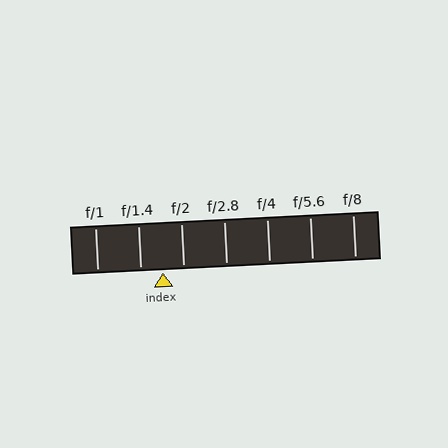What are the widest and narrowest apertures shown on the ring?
The widest aperture shown is f/1 and the narrowest is f/8.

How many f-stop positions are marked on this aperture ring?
There are 7 f-stop positions marked.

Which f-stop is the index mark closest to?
The index mark is closest to f/2.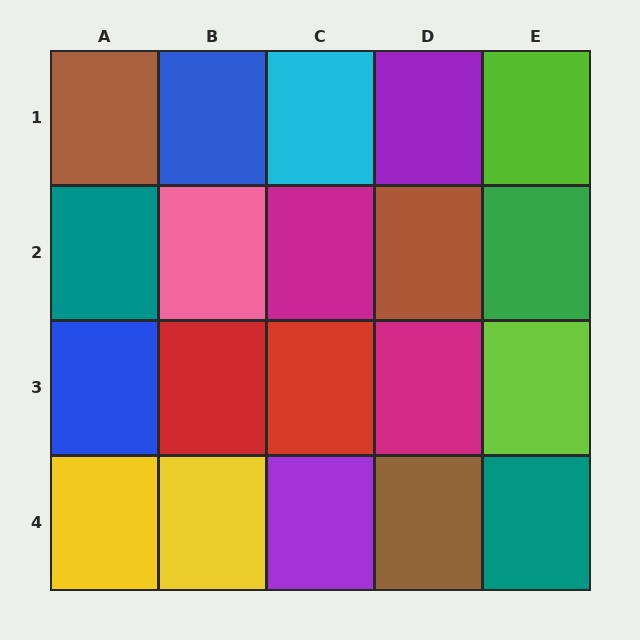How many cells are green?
1 cell is green.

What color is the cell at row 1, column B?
Blue.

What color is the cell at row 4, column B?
Yellow.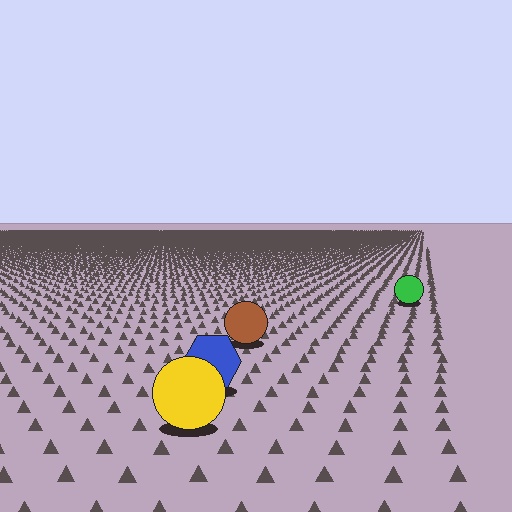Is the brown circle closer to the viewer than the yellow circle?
No. The yellow circle is closer — you can tell from the texture gradient: the ground texture is coarser near it.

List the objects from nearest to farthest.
From nearest to farthest: the yellow circle, the blue hexagon, the brown circle, the green circle.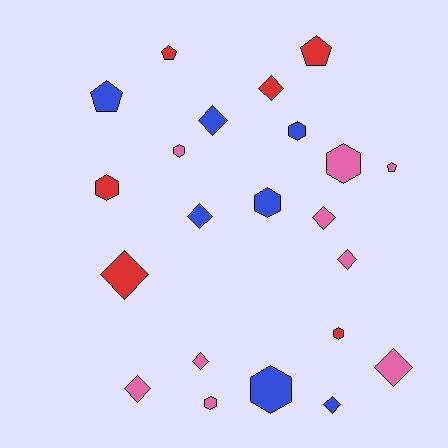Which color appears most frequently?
Pink, with 9 objects.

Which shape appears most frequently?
Diamond, with 10 objects.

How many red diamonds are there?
There are 2 red diamonds.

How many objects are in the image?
There are 22 objects.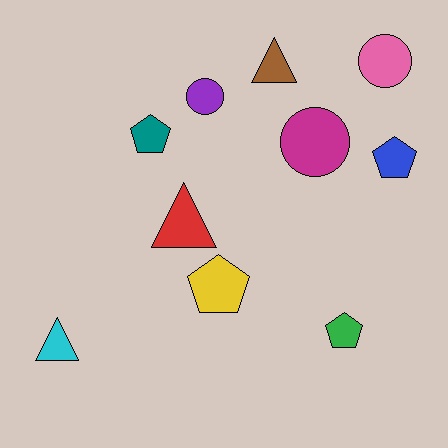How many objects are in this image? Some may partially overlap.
There are 10 objects.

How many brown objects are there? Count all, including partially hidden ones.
There is 1 brown object.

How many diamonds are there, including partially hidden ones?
There are no diamonds.